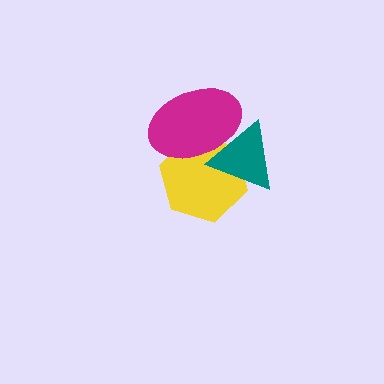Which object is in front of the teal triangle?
The magenta ellipse is in front of the teal triangle.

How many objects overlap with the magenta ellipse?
2 objects overlap with the magenta ellipse.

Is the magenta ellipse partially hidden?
No, no other shape covers it.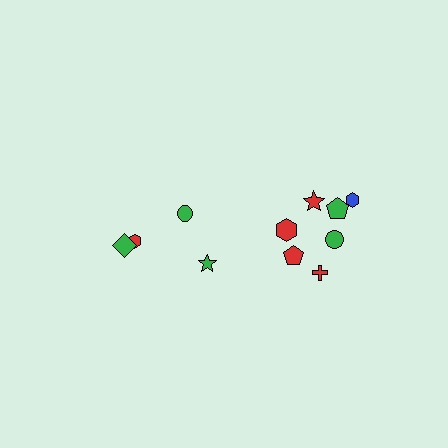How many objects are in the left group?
There are 4 objects.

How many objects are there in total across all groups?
There are 11 objects.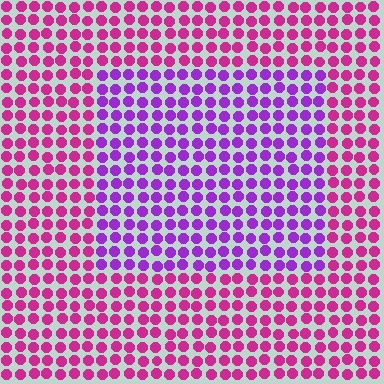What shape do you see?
I see a rectangle.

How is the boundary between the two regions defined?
The boundary is defined purely by a slight shift in hue (about 39 degrees). Spacing, size, and orientation are identical on both sides.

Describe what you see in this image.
The image is filled with small magenta elements in a uniform arrangement. A rectangle-shaped region is visible where the elements are tinted to a slightly different hue, forming a subtle color boundary.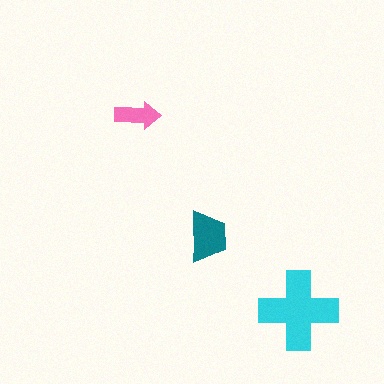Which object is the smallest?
The pink arrow.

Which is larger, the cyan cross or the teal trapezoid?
The cyan cross.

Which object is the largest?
The cyan cross.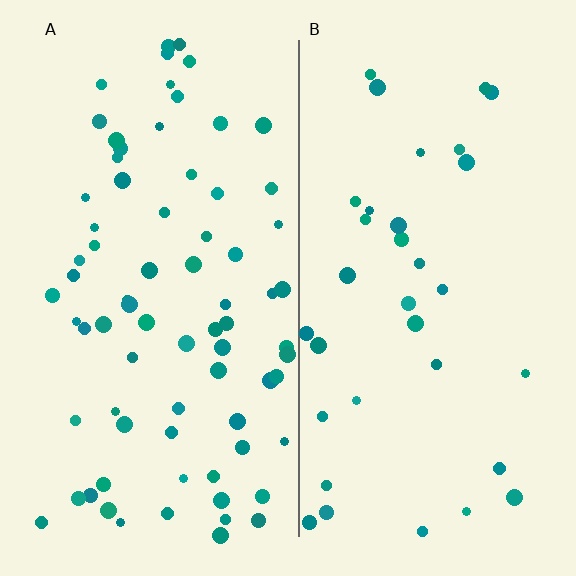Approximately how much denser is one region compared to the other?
Approximately 2.2× — region A over region B.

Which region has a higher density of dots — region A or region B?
A (the left).